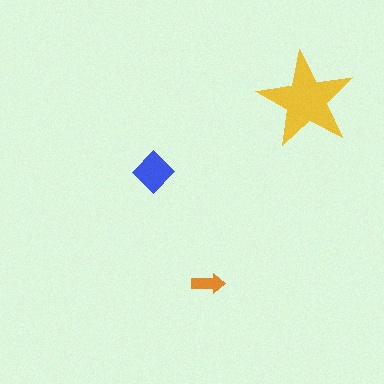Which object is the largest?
The yellow star.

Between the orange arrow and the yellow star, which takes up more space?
The yellow star.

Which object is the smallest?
The orange arrow.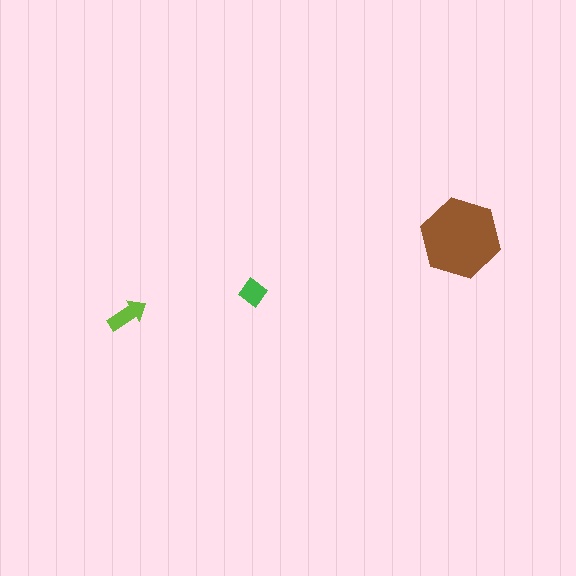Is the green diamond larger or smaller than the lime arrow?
Smaller.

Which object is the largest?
The brown hexagon.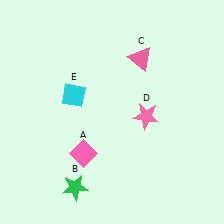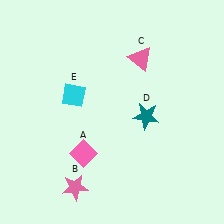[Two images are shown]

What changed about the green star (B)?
In Image 1, B is green. In Image 2, it changed to pink.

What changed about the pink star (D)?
In Image 1, D is pink. In Image 2, it changed to teal.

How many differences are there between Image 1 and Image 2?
There are 2 differences between the two images.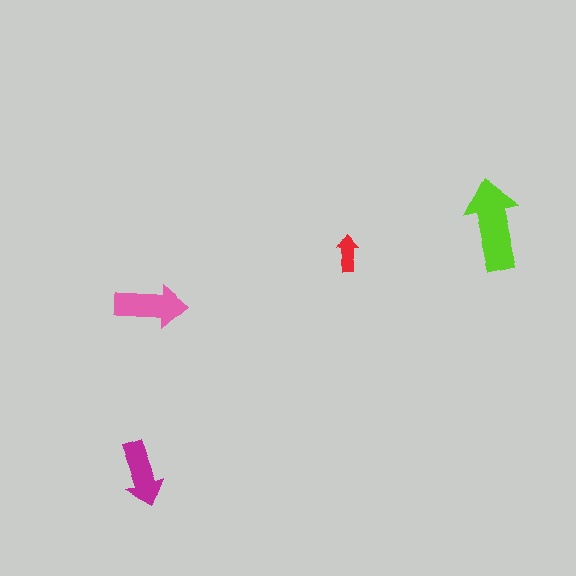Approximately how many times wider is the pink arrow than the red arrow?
About 2 times wider.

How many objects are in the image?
There are 4 objects in the image.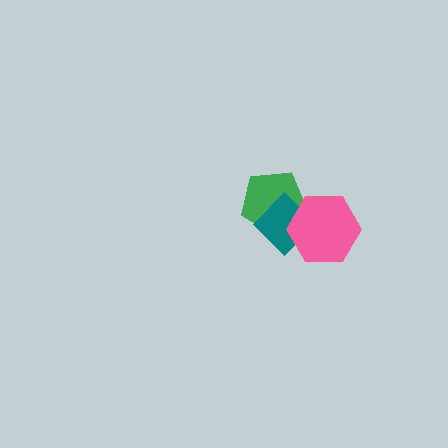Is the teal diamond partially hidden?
Yes, it is partially covered by another shape.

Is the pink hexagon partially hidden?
No, no other shape covers it.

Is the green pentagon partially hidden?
Yes, it is partially covered by another shape.